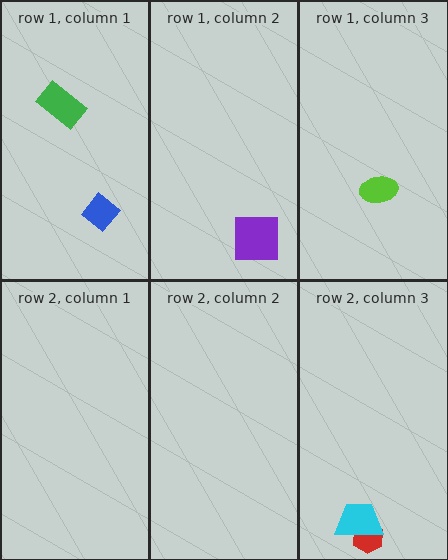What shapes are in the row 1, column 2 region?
The purple square.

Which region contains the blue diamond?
The row 1, column 1 region.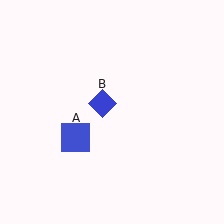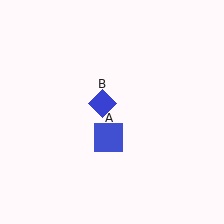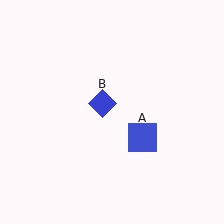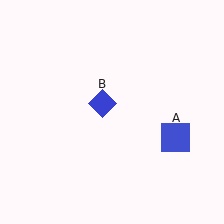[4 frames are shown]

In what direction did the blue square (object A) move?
The blue square (object A) moved right.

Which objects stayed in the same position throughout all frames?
Blue diamond (object B) remained stationary.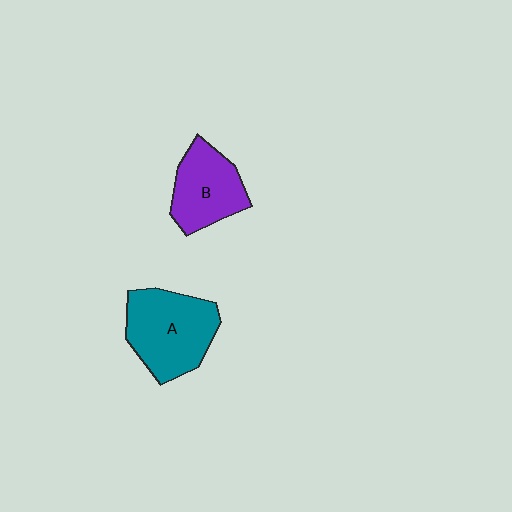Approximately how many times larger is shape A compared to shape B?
Approximately 1.3 times.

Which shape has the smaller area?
Shape B (purple).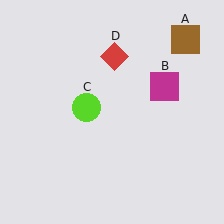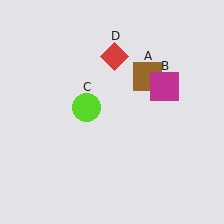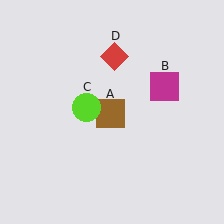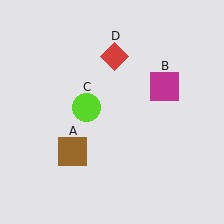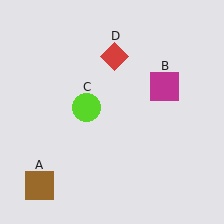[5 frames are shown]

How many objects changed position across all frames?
1 object changed position: brown square (object A).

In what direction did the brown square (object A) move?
The brown square (object A) moved down and to the left.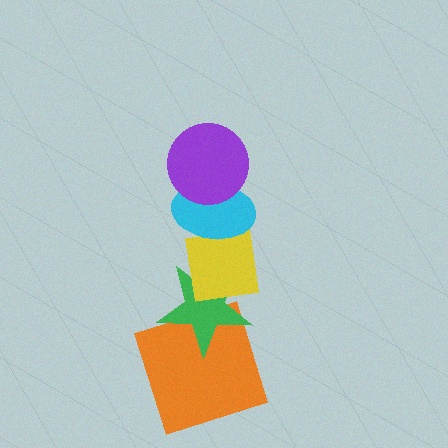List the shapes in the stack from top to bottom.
From top to bottom: the purple circle, the cyan ellipse, the yellow square, the green star, the orange square.